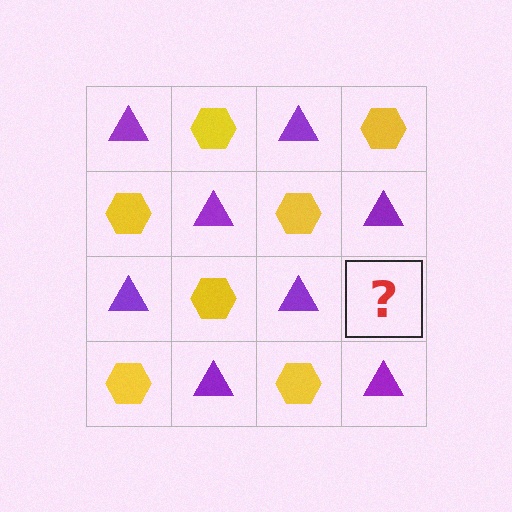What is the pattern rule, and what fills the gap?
The rule is that it alternates purple triangle and yellow hexagon in a checkerboard pattern. The gap should be filled with a yellow hexagon.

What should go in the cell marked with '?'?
The missing cell should contain a yellow hexagon.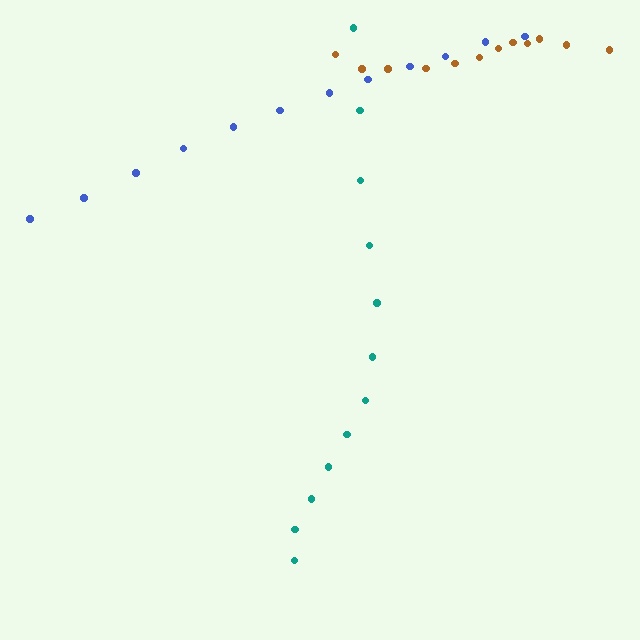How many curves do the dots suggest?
There are 3 distinct paths.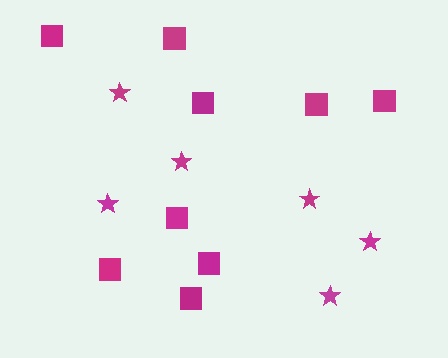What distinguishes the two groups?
There are 2 groups: one group of squares (9) and one group of stars (6).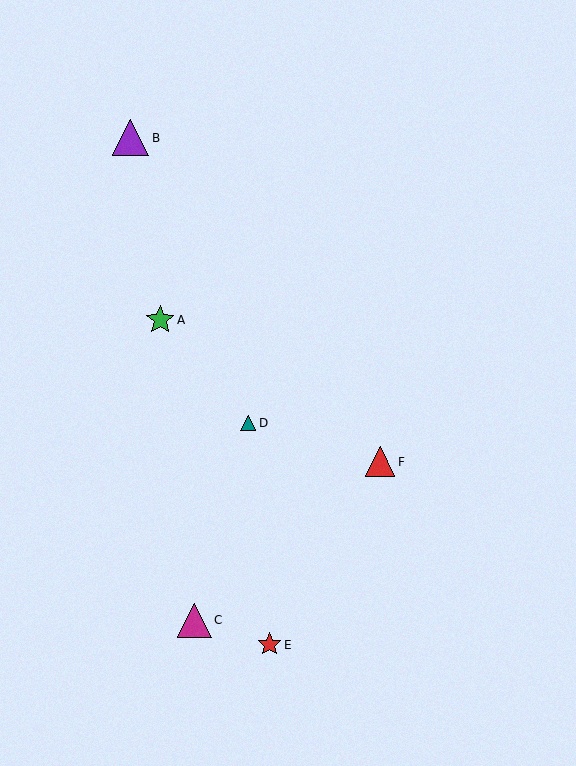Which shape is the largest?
The purple triangle (labeled B) is the largest.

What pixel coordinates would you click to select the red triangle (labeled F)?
Click at (380, 462) to select the red triangle F.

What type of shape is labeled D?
Shape D is a teal triangle.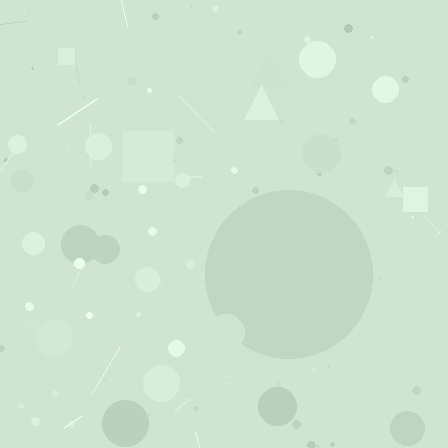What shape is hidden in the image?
A circle is hidden in the image.